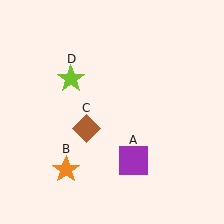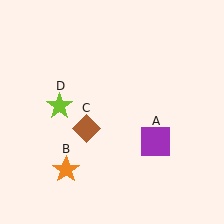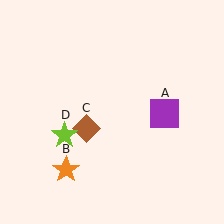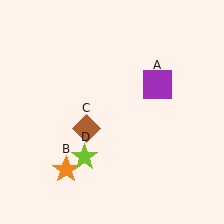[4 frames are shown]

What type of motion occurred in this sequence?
The purple square (object A), lime star (object D) rotated counterclockwise around the center of the scene.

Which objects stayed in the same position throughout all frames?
Orange star (object B) and brown diamond (object C) remained stationary.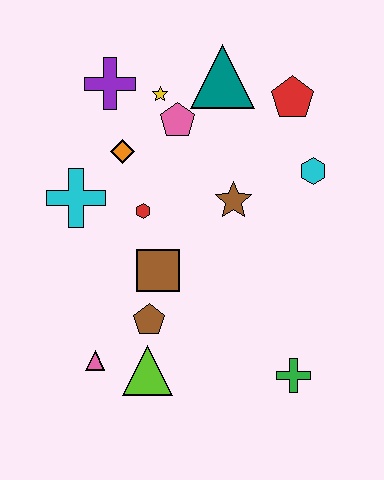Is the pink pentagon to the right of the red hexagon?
Yes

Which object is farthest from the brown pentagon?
The red pentagon is farthest from the brown pentagon.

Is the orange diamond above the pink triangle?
Yes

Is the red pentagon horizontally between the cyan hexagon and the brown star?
Yes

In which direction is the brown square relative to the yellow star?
The brown square is below the yellow star.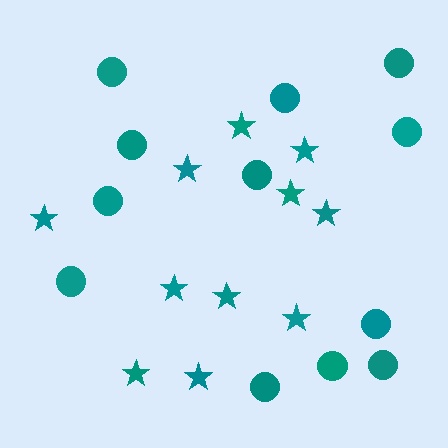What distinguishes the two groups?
There are 2 groups: one group of circles (12) and one group of stars (11).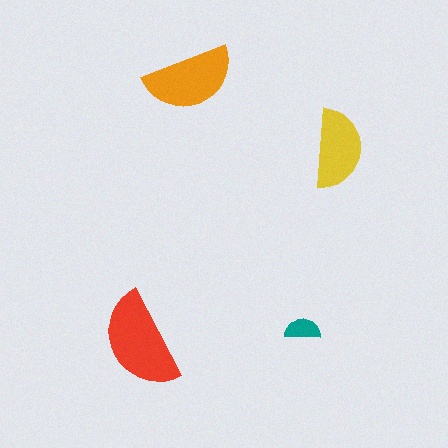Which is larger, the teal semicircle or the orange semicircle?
The orange one.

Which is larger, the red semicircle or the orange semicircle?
The red one.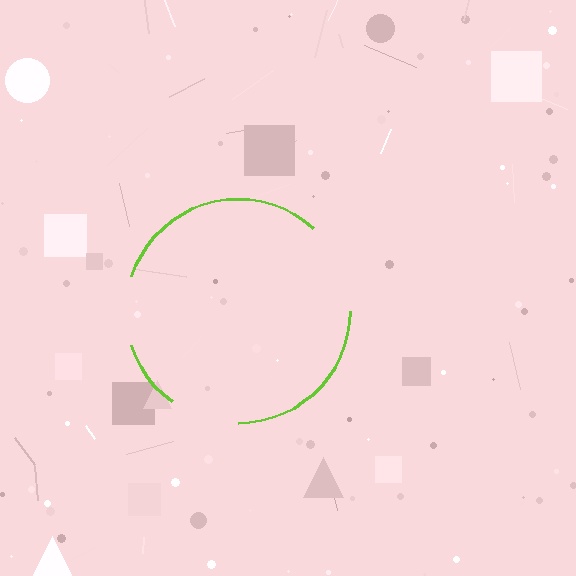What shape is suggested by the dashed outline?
The dashed outline suggests a circle.